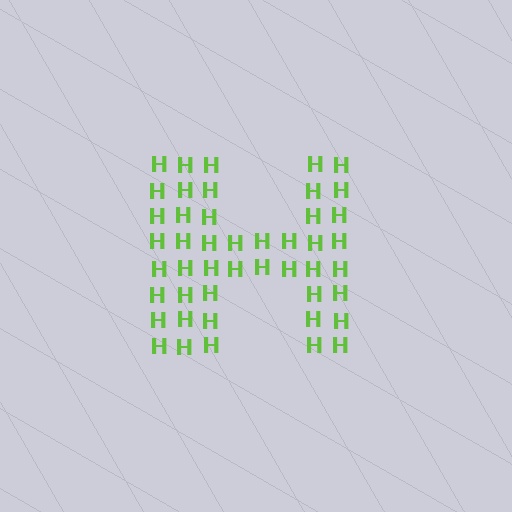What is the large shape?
The large shape is the letter H.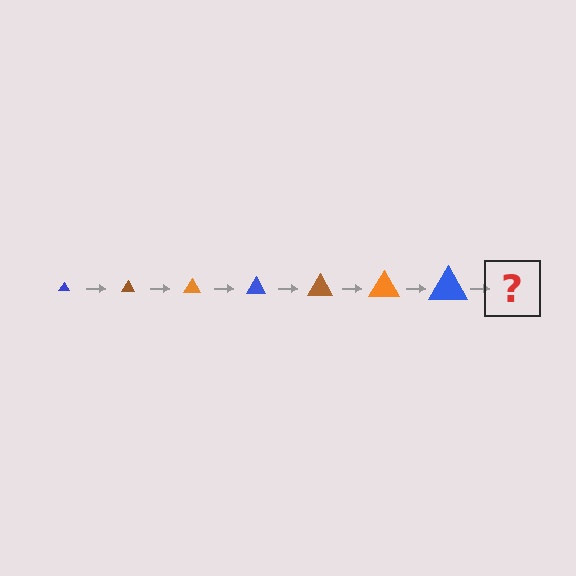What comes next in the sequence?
The next element should be a brown triangle, larger than the previous one.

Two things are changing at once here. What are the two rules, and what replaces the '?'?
The two rules are that the triangle grows larger each step and the color cycles through blue, brown, and orange. The '?' should be a brown triangle, larger than the previous one.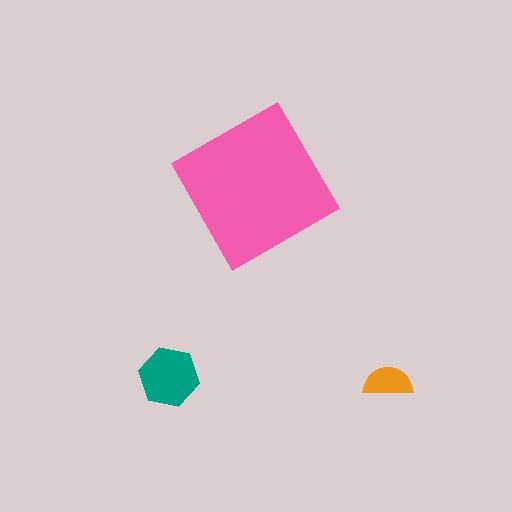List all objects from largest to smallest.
The pink diamond, the teal hexagon, the orange semicircle.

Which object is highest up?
The pink diamond is topmost.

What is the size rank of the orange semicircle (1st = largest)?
3rd.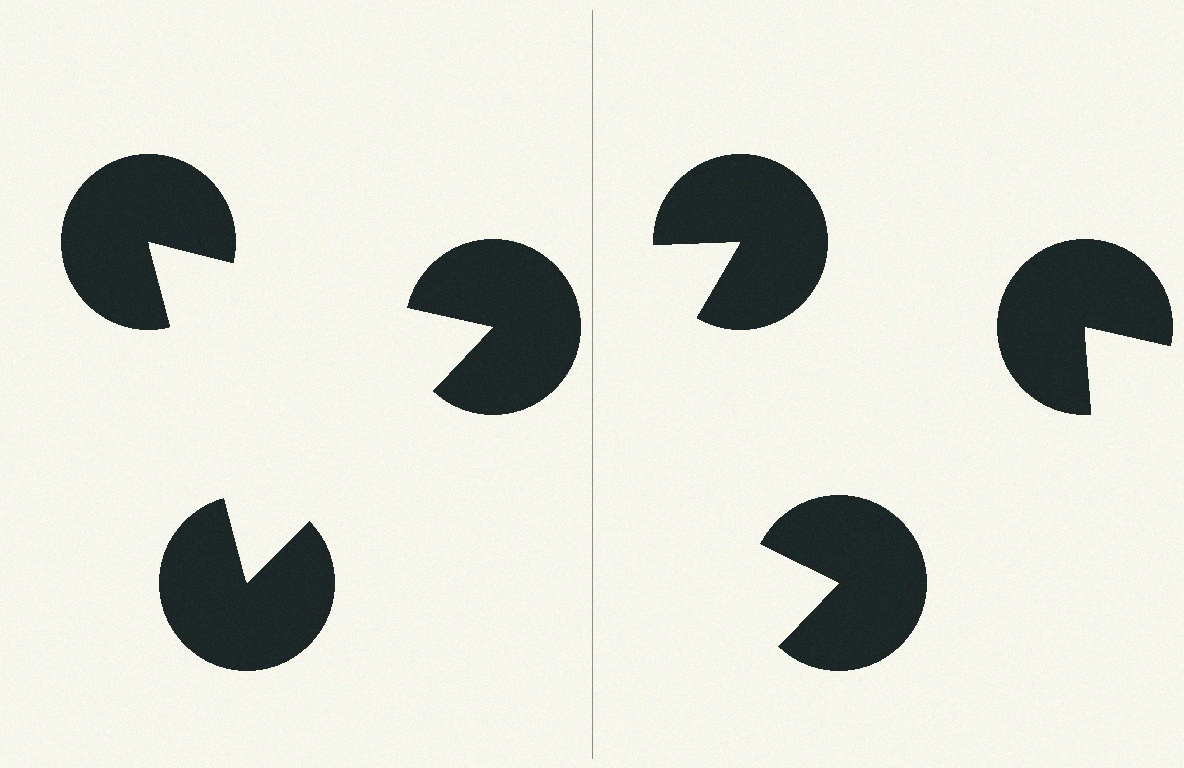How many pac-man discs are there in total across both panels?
6 — 3 on each side.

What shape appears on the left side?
An illusory triangle.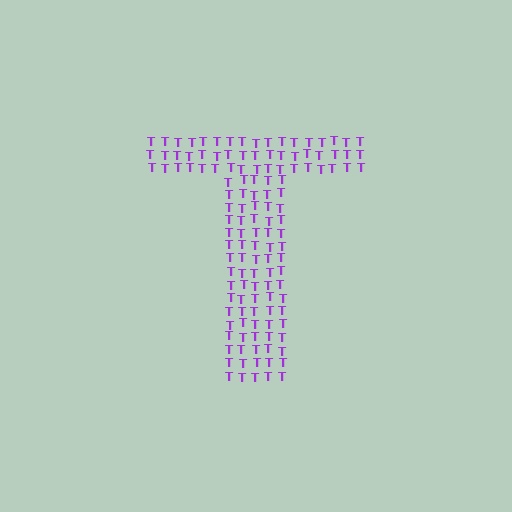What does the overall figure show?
The overall figure shows the letter T.